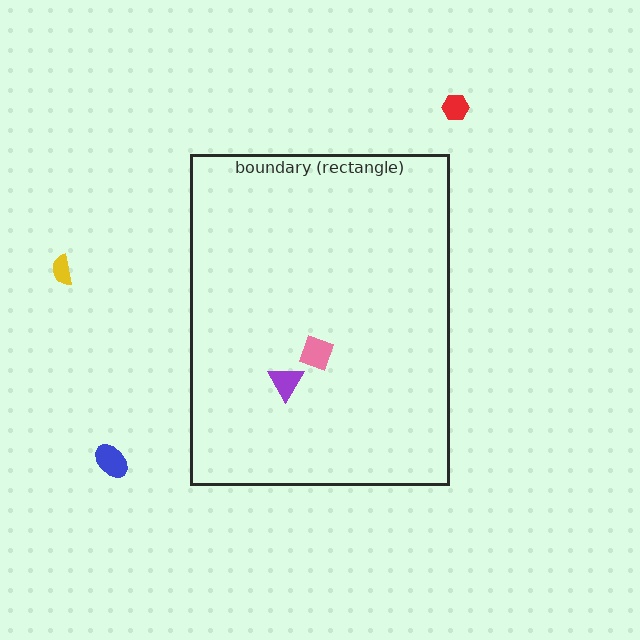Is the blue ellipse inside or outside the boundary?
Outside.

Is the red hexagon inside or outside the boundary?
Outside.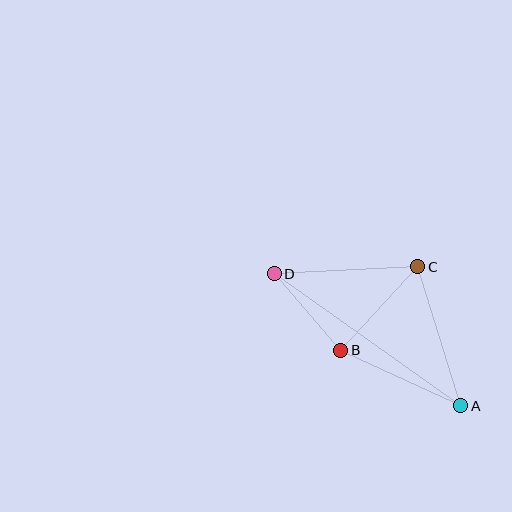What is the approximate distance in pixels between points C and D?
The distance between C and D is approximately 144 pixels.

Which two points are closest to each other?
Points B and D are closest to each other.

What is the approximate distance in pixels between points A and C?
The distance between A and C is approximately 145 pixels.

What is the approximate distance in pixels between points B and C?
The distance between B and C is approximately 113 pixels.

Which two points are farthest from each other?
Points A and D are farthest from each other.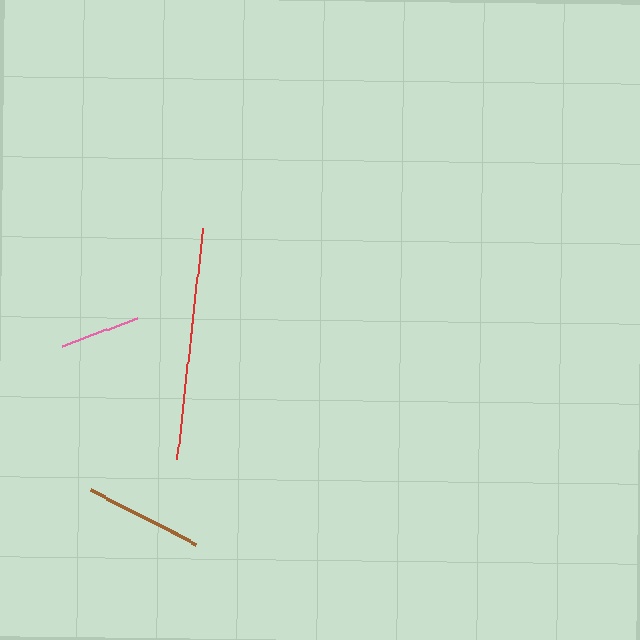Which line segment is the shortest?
The pink line is the shortest at approximately 81 pixels.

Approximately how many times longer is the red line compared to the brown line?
The red line is approximately 2.0 times the length of the brown line.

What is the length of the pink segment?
The pink segment is approximately 81 pixels long.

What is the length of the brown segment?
The brown segment is approximately 119 pixels long.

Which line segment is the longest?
The red line is the longest at approximately 233 pixels.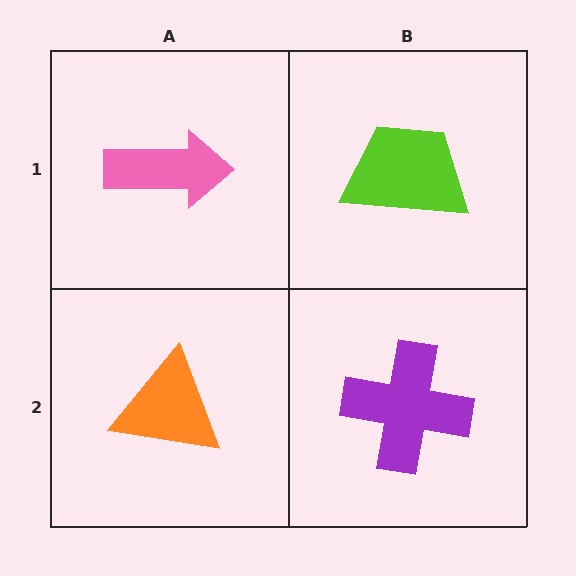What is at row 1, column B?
A lime trapezoid.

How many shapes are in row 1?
2 shapes.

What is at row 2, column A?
An orange triangle.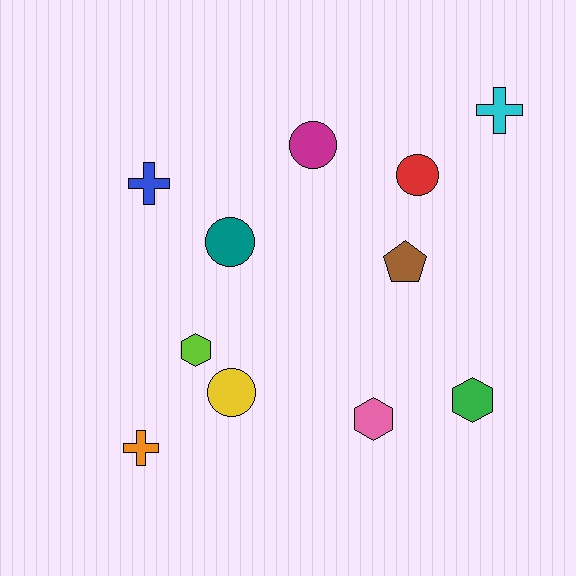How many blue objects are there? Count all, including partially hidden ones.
There is 1 blue object.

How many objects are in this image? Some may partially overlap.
There are 11 objects.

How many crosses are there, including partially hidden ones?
There are 3 crosses.